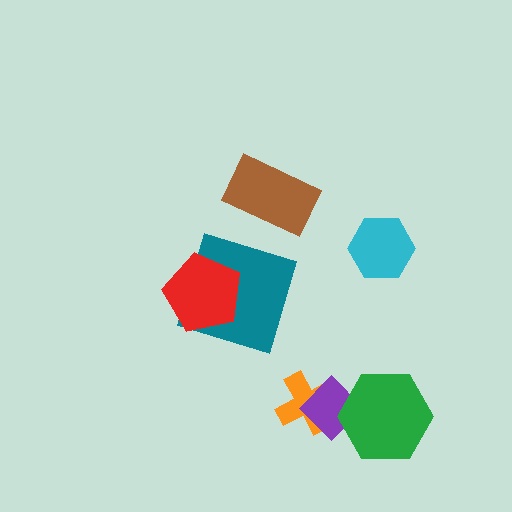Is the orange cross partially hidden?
Yes, it is partially covered by another shape.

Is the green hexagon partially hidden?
No, no other shape covers it.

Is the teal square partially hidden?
Yes, it is partially covered by another shape.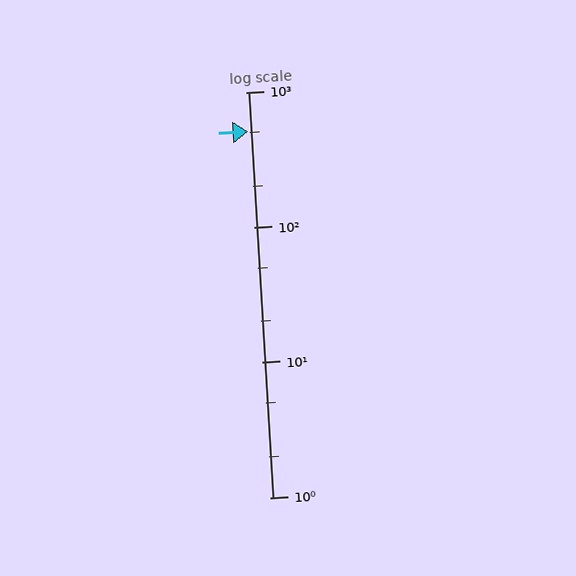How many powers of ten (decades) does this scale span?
The scale spans 3 decades, from 1 to 1000.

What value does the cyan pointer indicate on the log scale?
The pointer indicates approximately 510.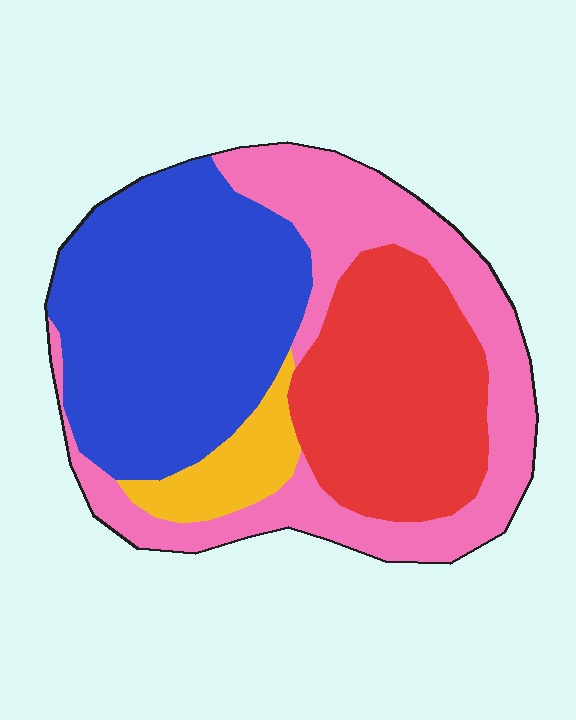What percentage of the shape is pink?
Pink covers roughly 30% of the shape.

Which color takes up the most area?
Blue, at roughly 35%.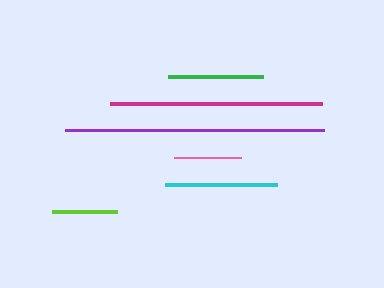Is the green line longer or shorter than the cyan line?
The cyan line is longer than the green line.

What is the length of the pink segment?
The pink segment is approximately 67 pixels long.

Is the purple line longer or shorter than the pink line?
The purple line is longer than the pink line.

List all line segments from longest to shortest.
From longest to shortest: purple, magenta, cyan, green, pink, lime.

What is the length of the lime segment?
The lime segment is approximately 65 pixels long.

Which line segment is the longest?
The purple line is the longest at approximately 259 pixels.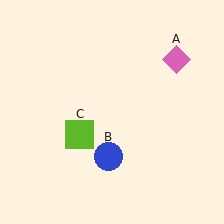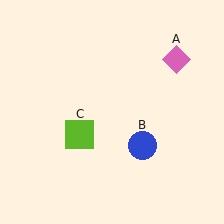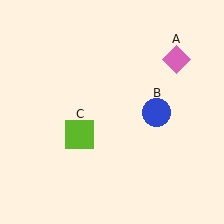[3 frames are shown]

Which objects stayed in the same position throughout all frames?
Pink diamond (object A) and lime square (object C) remained stationary.